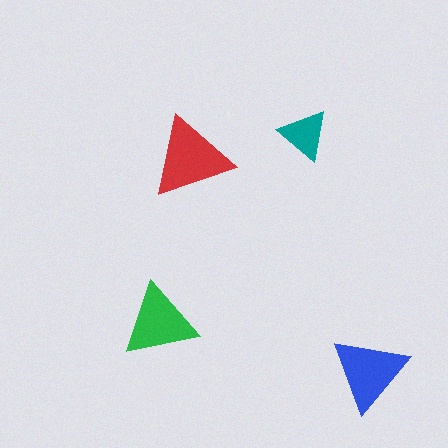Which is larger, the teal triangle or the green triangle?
The green one.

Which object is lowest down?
The blue triangle is bottommost.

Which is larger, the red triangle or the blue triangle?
The red one.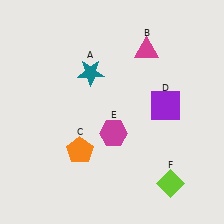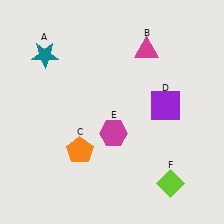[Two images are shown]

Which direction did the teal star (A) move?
The teal star (A) moved left.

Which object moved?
The teal star (A) moved left.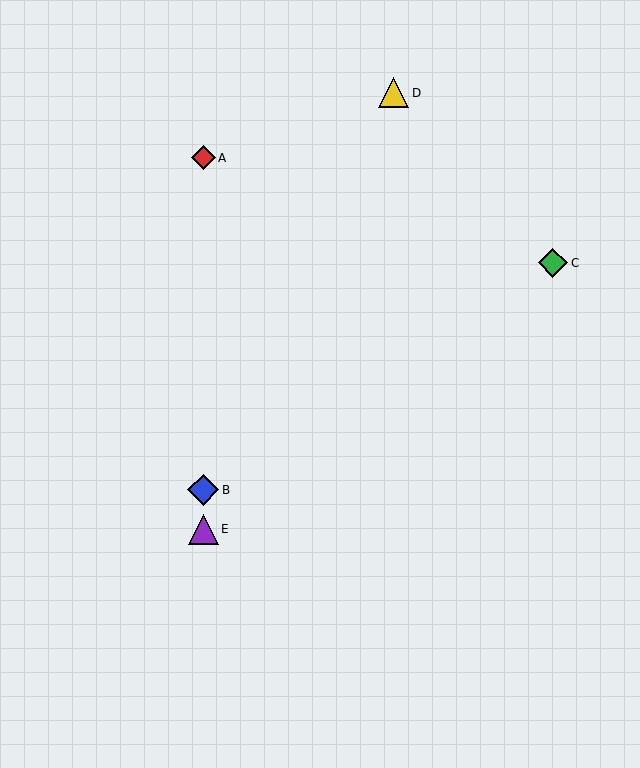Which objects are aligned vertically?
Objects A, B, E are aligned vertically.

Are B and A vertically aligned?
Yes, both are at x≈203.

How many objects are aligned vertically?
3 objects (A, B, E) are aligned vertically.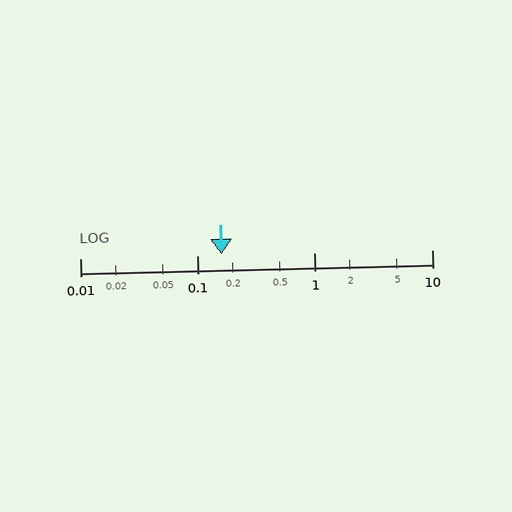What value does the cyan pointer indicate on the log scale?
The pointer indicates approximately 0.16.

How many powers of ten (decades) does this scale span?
The scale spans 3 decades, from 0.01 to 10.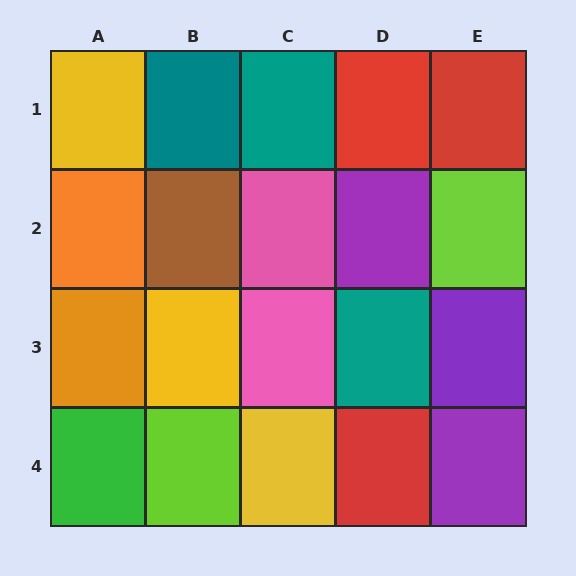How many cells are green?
1 cell is green.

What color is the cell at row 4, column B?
Lime.